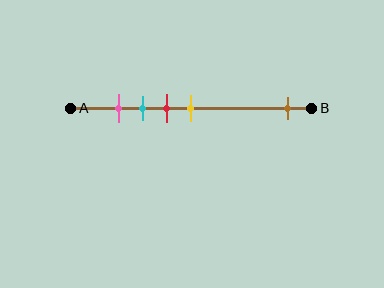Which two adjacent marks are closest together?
The pink and cyan marks are the closest adjacent pair.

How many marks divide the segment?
There are 5 marks dividing the segment.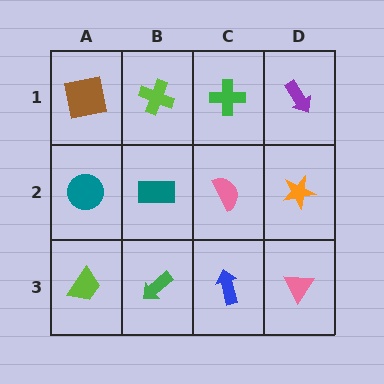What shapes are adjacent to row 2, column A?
A brown square (row 1, column A), a lime trapezoid (row 3, column A), a teal rectangle (row 2, column B).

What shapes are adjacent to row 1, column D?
An orange star (row 2, column D), a green cross (row 1, column C).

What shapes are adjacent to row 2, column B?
A lime cross (row 1, column B), a green arrow (row 3, column B), a teal circle (row 2, column A), a pink semicircle (row 2, column C).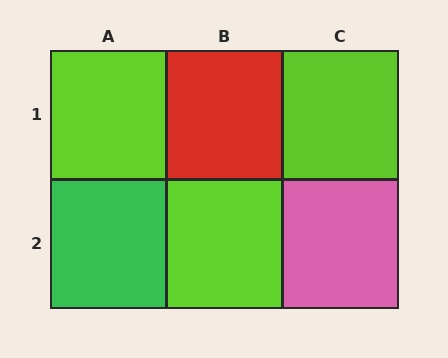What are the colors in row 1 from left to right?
Lime, red, lime.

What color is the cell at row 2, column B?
Lime.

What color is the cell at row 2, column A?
Green.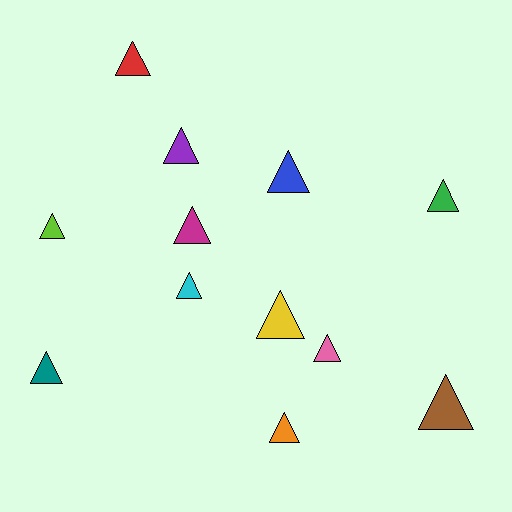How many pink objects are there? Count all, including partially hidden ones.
There is 1 pink object.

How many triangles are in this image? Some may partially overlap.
There are 12 triangles.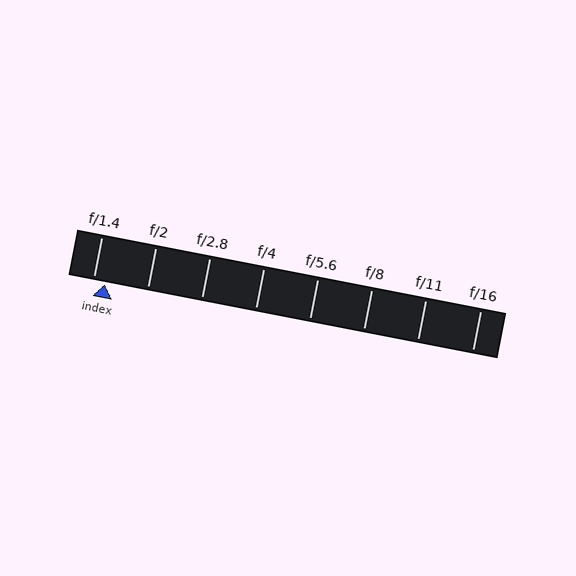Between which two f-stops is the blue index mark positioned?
The index mark is between f/1.4 and f/2.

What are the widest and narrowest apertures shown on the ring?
The widest aperture shown is f/1.4 and the narrowest is f/16.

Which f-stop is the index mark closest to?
The index mark is closest to f/1.4.